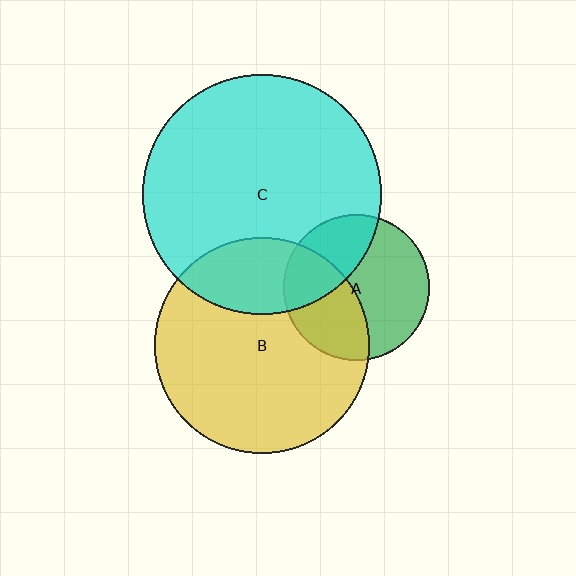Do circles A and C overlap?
Yes.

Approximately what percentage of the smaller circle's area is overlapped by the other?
Approximately 35%.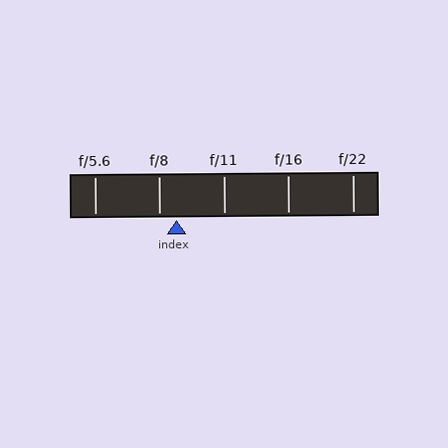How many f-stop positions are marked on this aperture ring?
There are 5 f-stop positions marked.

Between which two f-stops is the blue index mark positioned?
The index mark is between f/8 and f/11.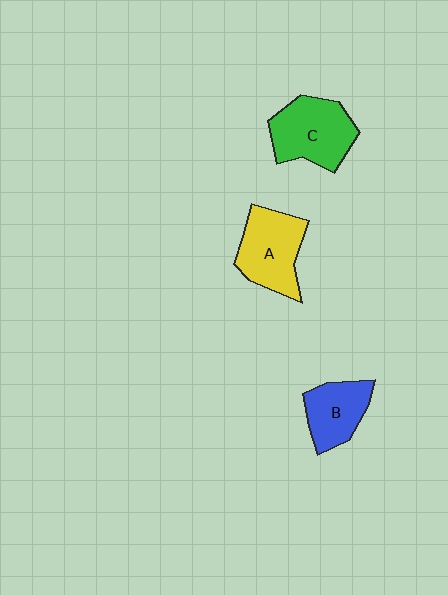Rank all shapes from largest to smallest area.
From largest to smallest: C (green), A (yellow), B (blue).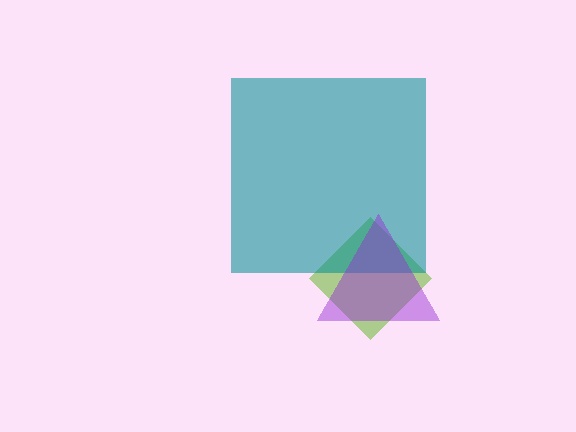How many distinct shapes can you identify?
There are 3 distinct shapes: a lime diamond, a teal square, a purple triangle.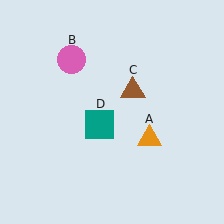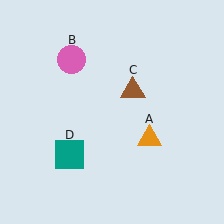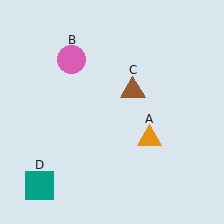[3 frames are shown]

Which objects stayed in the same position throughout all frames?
Orange triangle (object A) and pink circle (object B) and brown triangle (object C) remained stationary.